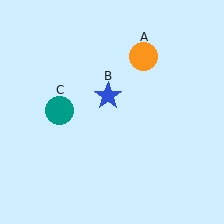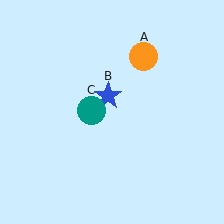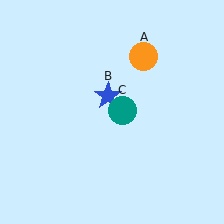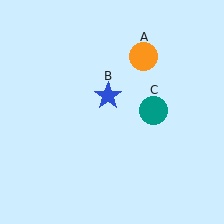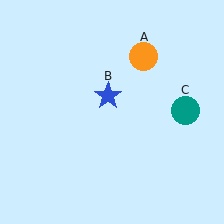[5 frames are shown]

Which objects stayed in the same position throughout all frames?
Orange circle (object A) and blue star (object B) remained stationary.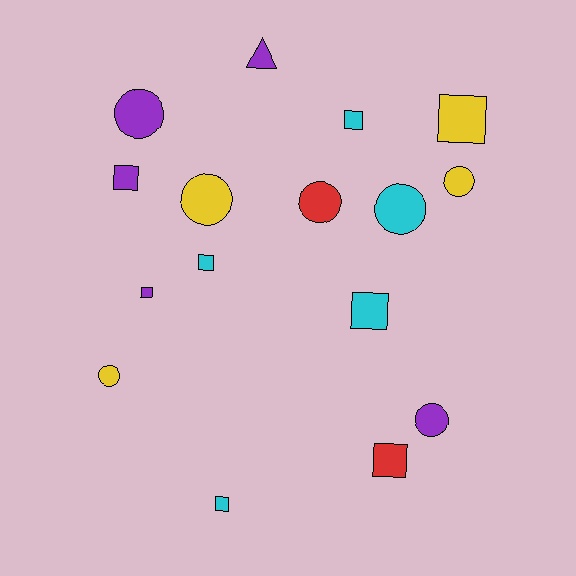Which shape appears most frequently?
Square, with 8 objects.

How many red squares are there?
There is 1 red square.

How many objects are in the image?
There are 16 objects.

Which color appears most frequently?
Purple, with 5 objects.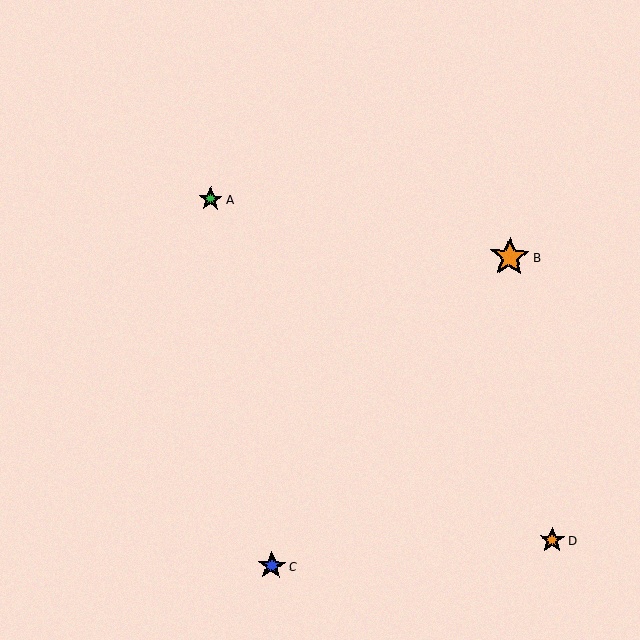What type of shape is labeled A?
Shape A is a green star.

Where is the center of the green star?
The center of the green star is at (211, 199).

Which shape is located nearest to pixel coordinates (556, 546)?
The orange star (labeled D) at (552, 540) is nearest to that location.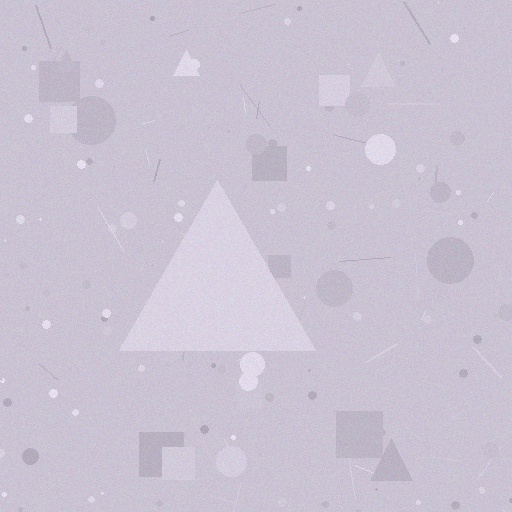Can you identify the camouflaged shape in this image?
The camouflaged shape is a triangle.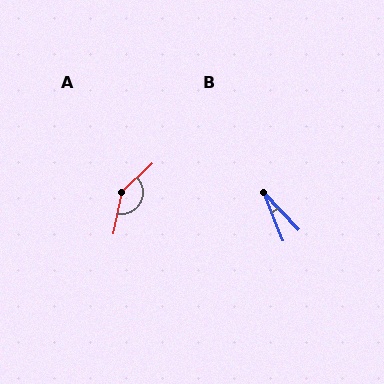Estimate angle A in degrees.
Approximately 145 degrees.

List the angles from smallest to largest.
B (22°), A (145°).